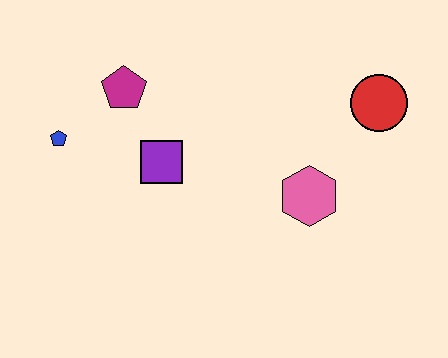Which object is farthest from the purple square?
The red circle is farthest from the purple square.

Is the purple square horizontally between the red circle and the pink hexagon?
No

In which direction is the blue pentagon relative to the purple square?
The blue pentagon is to the left of the purple square.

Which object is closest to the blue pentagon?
The magenta pentagon is closest to the blue pentagon.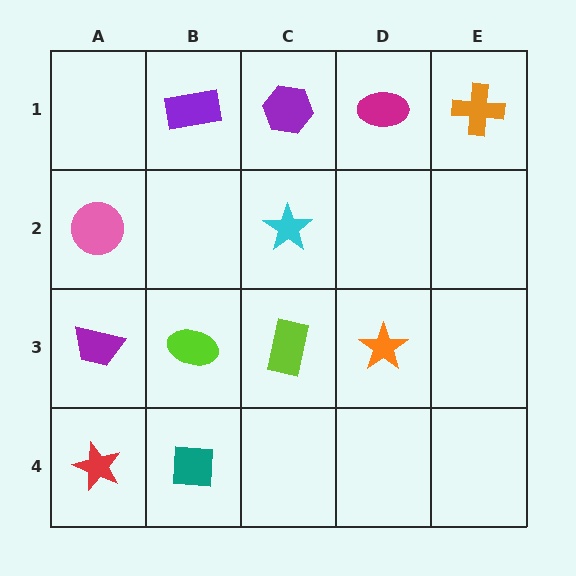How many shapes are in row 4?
2 shapes.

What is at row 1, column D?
A magenta ellipse.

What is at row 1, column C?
A purple hexagon.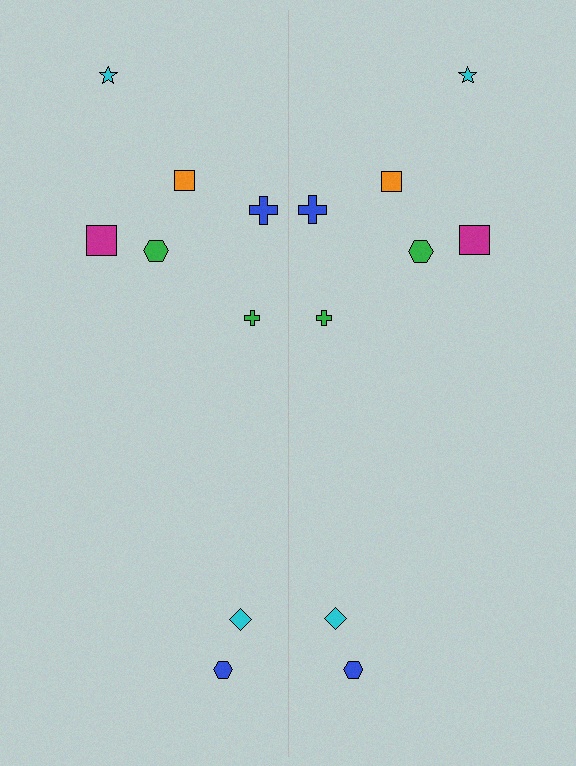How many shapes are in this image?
There are 16 shapes in this image.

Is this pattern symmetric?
Yes, this pattern has bilateral (reflection) symmetry.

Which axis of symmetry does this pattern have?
The pattern has a vertical axis of symmetry running through the center of the image.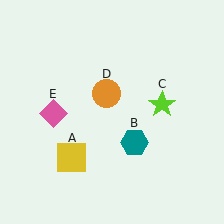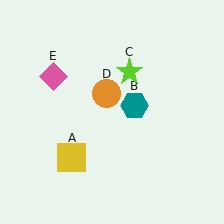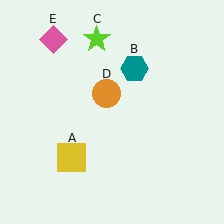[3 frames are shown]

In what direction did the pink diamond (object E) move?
The pink diamond (object E) moved up.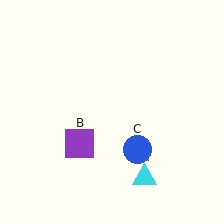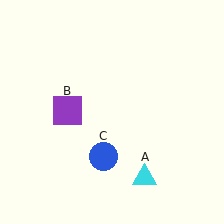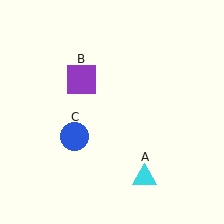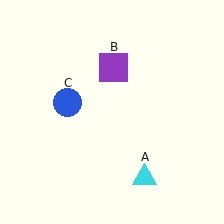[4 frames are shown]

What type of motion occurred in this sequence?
The purple square (object B), blue circle (object C) rotated clockwise around the center of the scene.